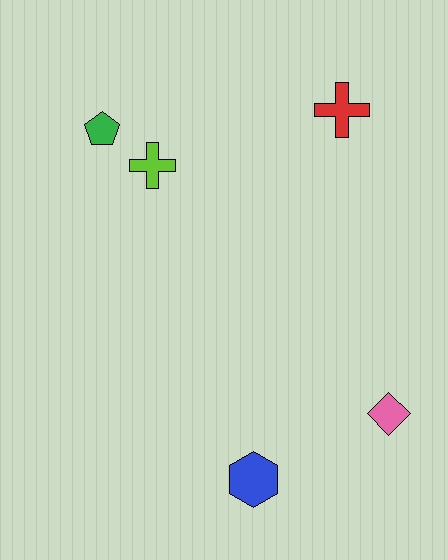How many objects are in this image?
There are 5 objects.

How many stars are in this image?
There are no stars.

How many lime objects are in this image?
There is 1 lime object.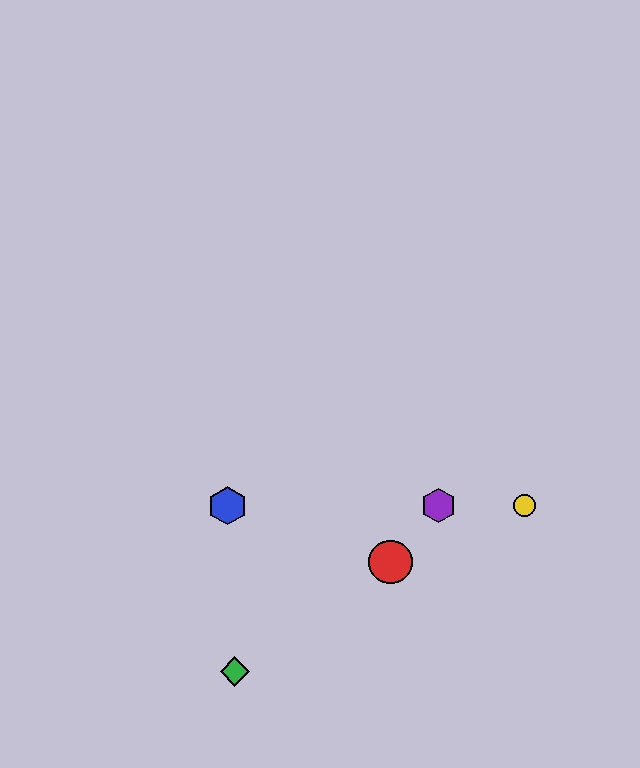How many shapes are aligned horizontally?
3 shapes (the blue hexagon, the yellow circle, the purple hexagon) are aligned horizontally.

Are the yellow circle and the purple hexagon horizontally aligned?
Yes, both are at y≈506.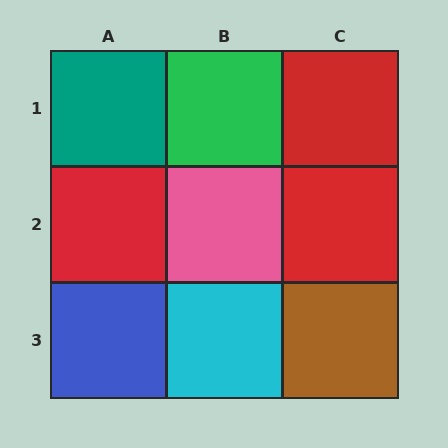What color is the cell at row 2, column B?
Pink.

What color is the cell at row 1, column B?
Green.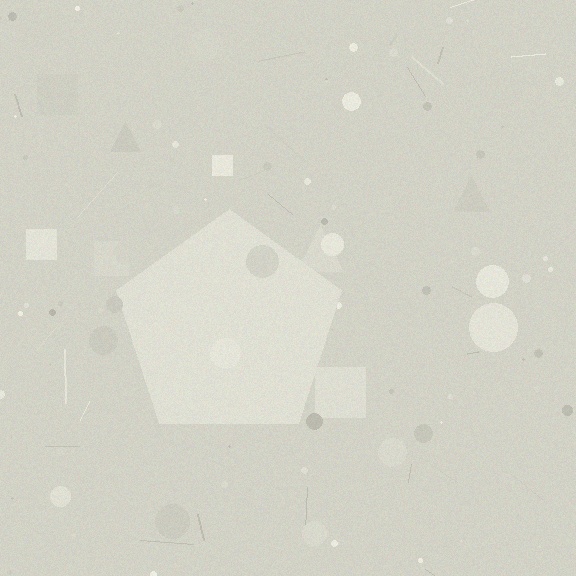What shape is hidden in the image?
A pentagon is hidden in the image.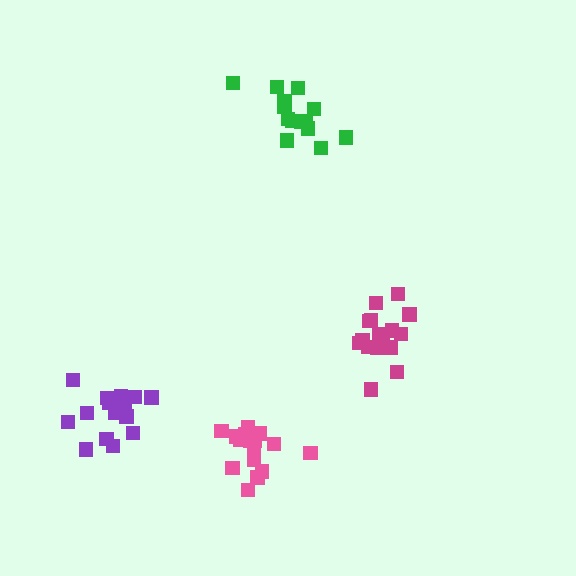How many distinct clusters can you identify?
There are 4 distinct clusters.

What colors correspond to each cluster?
The clusters are colored: magenta, purple, green, pink.